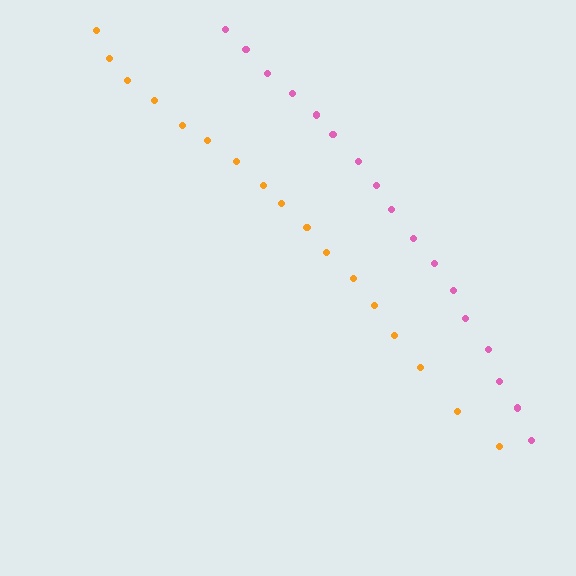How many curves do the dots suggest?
There are 2 distinct paths.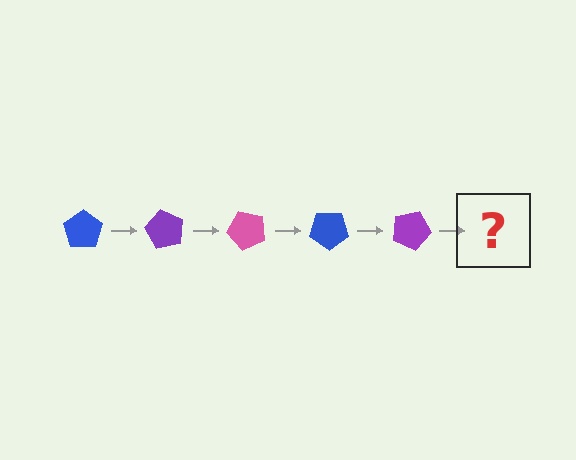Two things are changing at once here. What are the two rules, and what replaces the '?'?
The two rules are that it rotates 60 degrees each step and the color cycles through blue, purple, and pink. The '?' should be a pink pentagon, rotated 300 degrees from the start.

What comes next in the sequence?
The next element should be a pink pentagon, rotated 300 degrees from the start.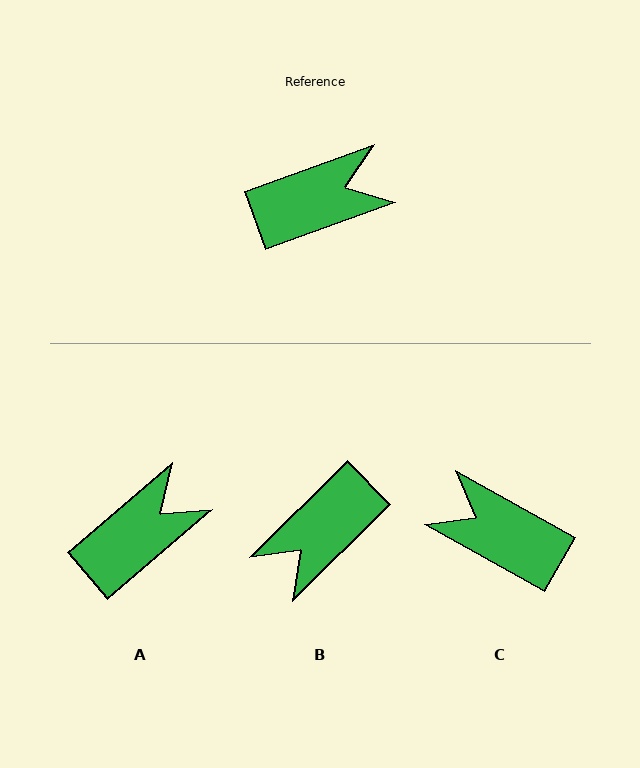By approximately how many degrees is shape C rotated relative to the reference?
Approximately 131 degrees counter-clockwise.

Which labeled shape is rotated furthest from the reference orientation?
B, about 156 degrees away.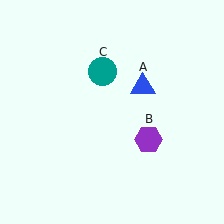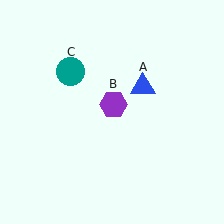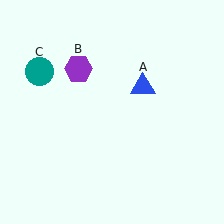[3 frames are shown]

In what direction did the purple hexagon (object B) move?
The purple hexagon (object B) moved up and to the left.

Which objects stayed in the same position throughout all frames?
Blue triangle (object A) remained stationary.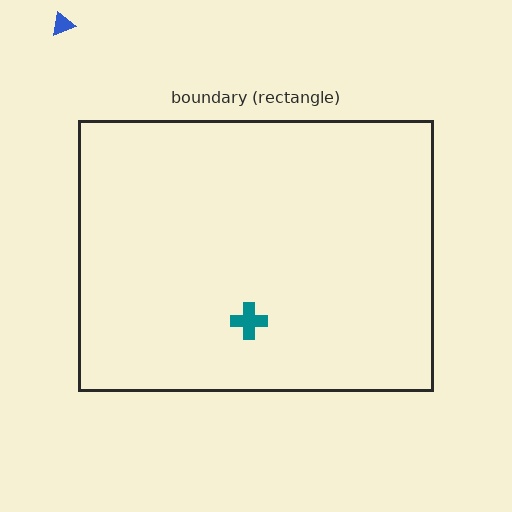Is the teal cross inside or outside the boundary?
Inside.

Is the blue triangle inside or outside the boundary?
Outside.